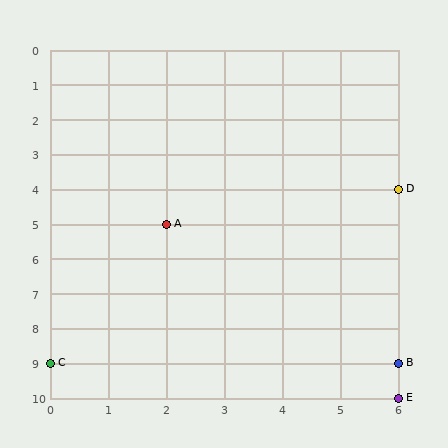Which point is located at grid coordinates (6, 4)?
Point D is at (6, 4).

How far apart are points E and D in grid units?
Points E and D are 6 rows apart.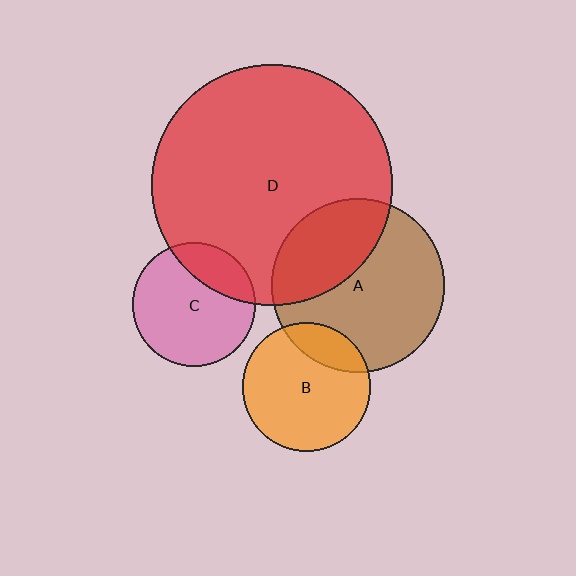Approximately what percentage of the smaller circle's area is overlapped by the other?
Approximately 35%.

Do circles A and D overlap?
Yes.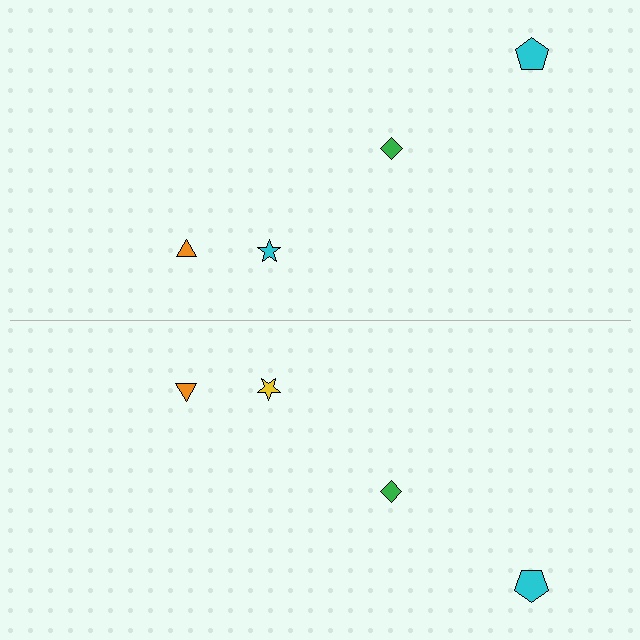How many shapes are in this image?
There are 8 shapes in this image.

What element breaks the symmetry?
The yellow star on the bottom side breaks the symmetry — its mirror counterpart is cyan.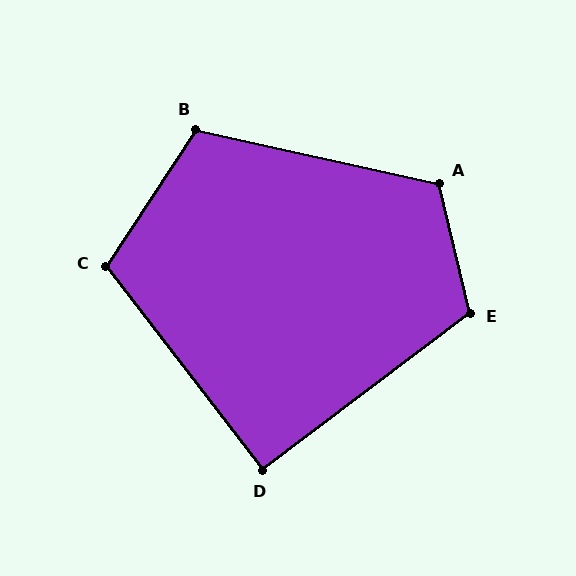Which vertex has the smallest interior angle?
D, at approximately 91 degrees.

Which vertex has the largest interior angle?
A, at approximately 116 degrees.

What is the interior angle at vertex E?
Approximately 114 degrees (obtuse).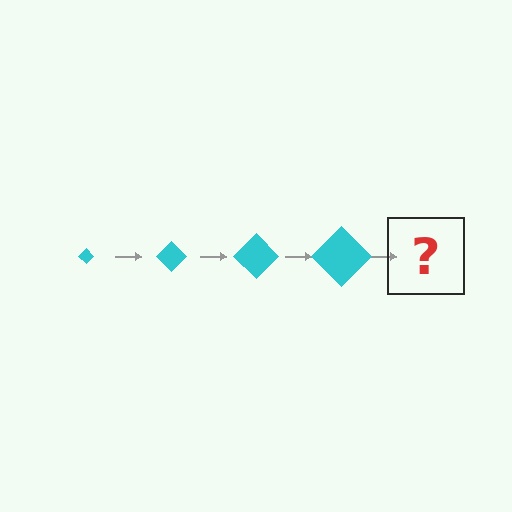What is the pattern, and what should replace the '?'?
The pattern is that the diamond gets progressively larger each step. The '?' should be a cyan diamond, larger than the previous one.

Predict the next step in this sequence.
The next step is a cyan diamond, larger than the previous one.